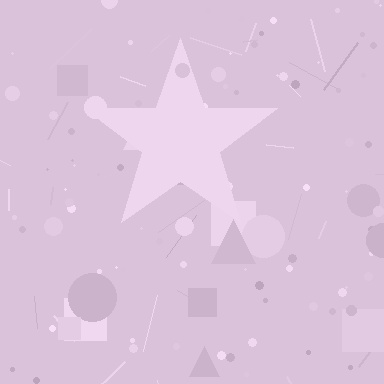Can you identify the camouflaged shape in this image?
The camouflaged shape is a star.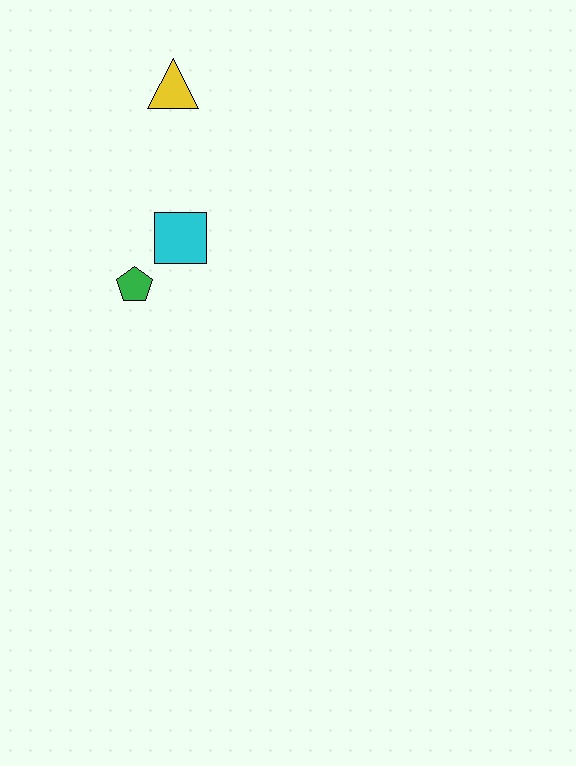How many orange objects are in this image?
There are no orange objects.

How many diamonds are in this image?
There are no diamonds.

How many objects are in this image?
There are 3 objects.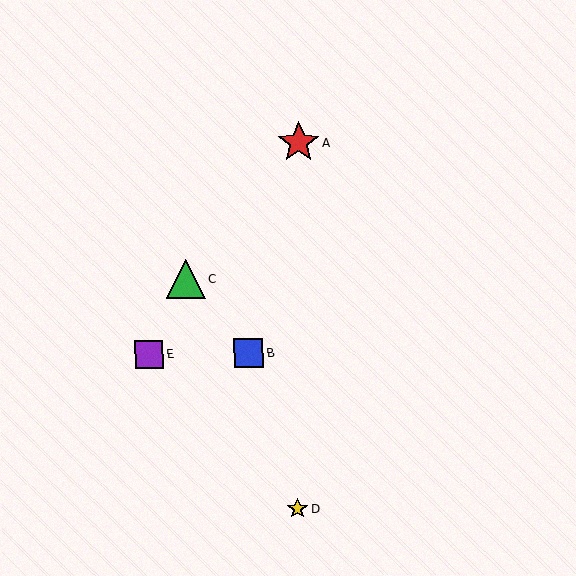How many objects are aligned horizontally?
2 objects (B, E) are aligned horizontally.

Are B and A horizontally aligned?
No, B is at y≈354 and A is at y≈142.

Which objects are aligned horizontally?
Objects B, E are aligned horizontally.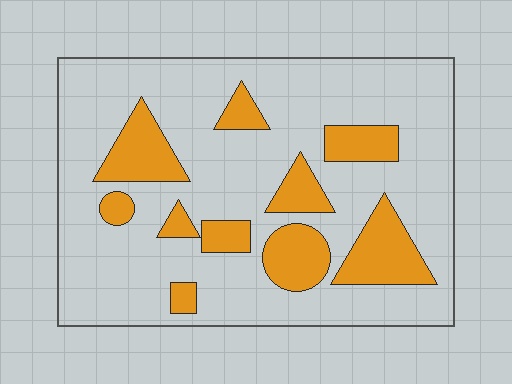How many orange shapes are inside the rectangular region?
10.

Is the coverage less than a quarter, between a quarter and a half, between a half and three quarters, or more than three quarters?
Less than a quarter.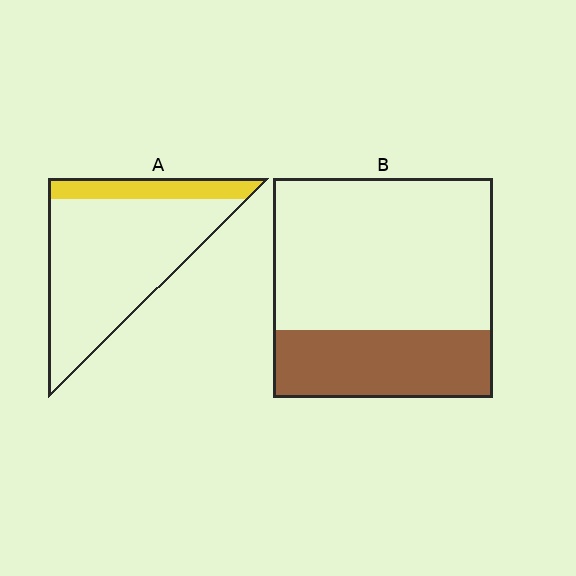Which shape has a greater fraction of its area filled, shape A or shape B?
Shape B.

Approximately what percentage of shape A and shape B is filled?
A is approximately 20% and B is approximately 30%.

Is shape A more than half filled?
No.